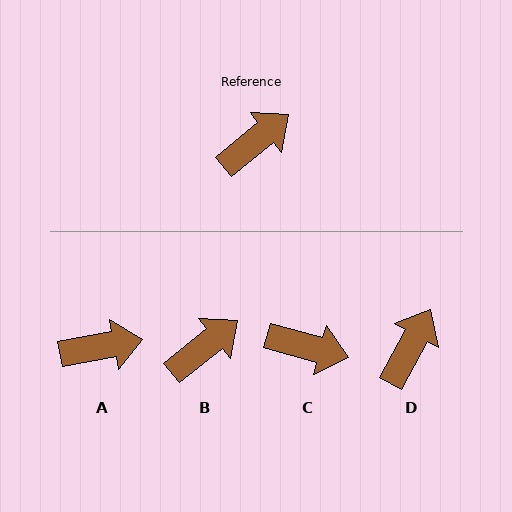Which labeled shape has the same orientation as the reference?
B.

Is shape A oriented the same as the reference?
No, it is off by about 28 degrees.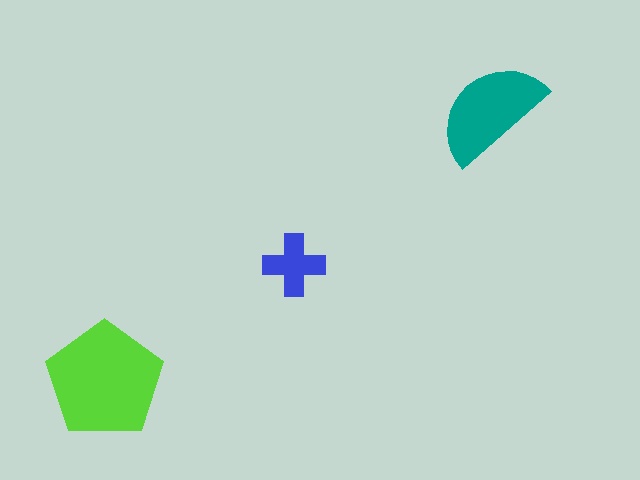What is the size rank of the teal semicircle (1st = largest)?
2nd.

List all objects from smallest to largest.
The blue cross, the teal semicircle, the lime pentagon.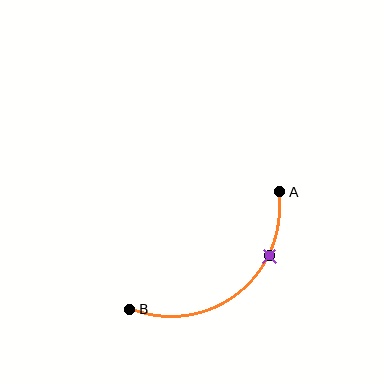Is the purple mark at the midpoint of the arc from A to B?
No. The purple mark lies on the arc but is closer to endpoint A. The arc midpoint would be at the point on the curve equidistant along the arc from both A and B.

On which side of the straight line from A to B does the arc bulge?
The arc bulges below and to the right of the straight line connecting A and B.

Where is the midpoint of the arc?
The arc midpoint is the point on the curve farthest from the straight line joining A and B. It sits below and to the right of that line.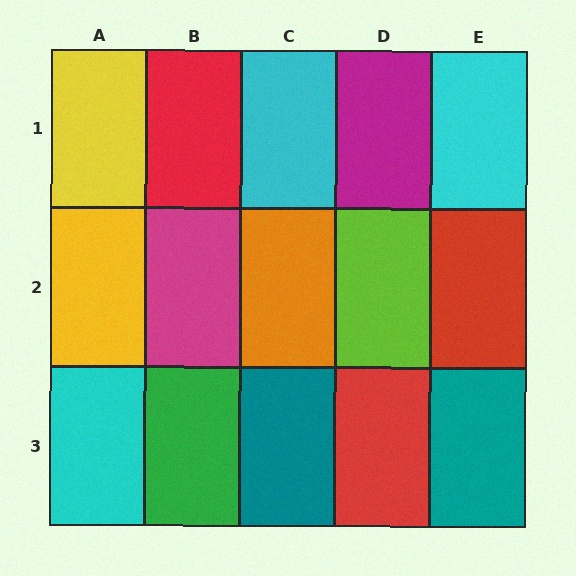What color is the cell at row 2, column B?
Magenta.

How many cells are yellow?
2 cells are yellow.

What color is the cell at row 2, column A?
Yellow.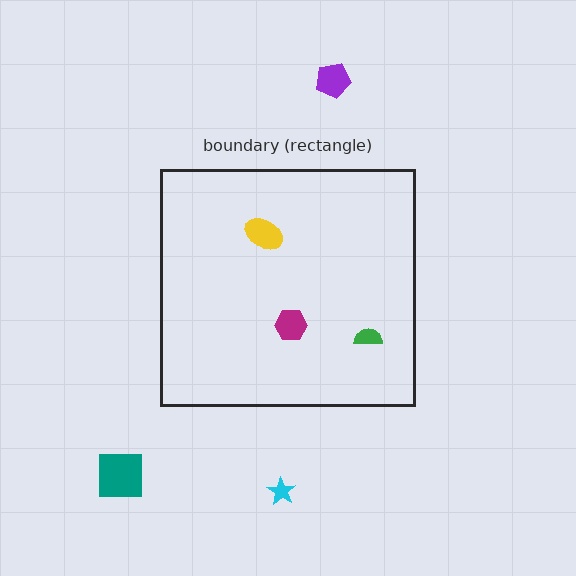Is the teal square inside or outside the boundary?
Outside.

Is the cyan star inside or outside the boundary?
Outside.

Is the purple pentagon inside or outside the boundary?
Outside.